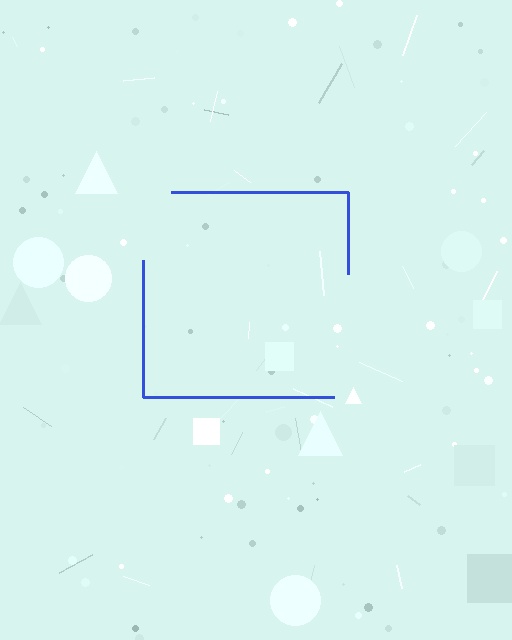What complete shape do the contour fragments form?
The contour fragments form a square.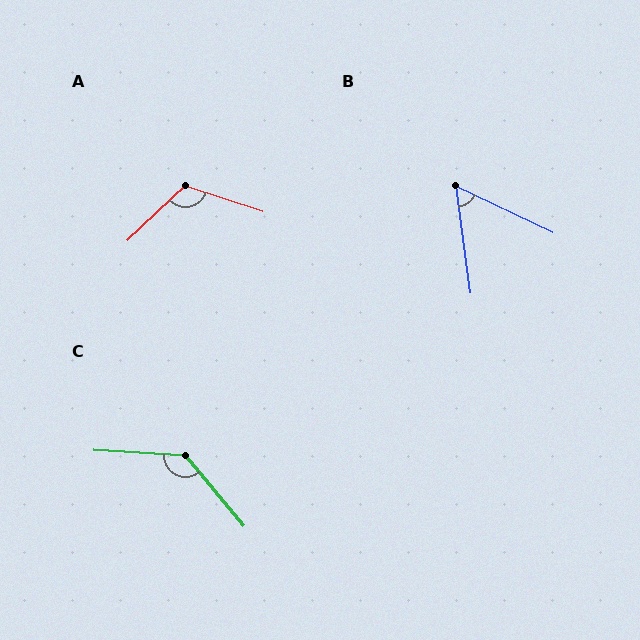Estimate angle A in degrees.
Approximately 118 degrees.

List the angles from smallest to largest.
B (57°), A (118°), C (133°).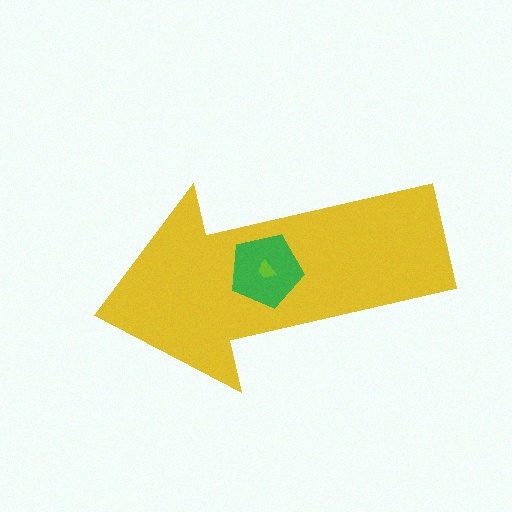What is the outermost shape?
The yellow arrow.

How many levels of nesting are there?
3.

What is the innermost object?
The lime trapezoid.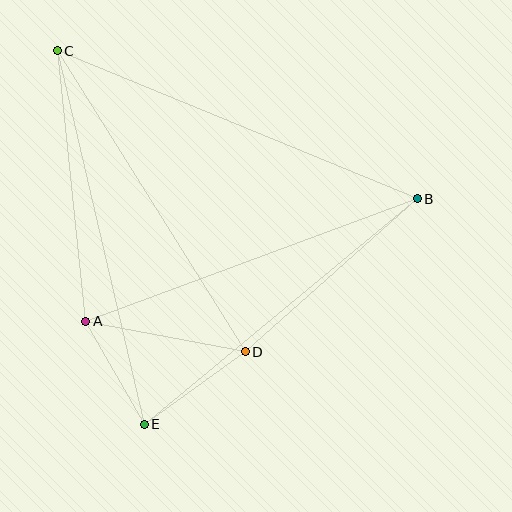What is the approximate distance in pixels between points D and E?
The distance between D and E is approximately 124 pixels.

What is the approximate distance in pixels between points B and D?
The distance between B and D is approximately 230 pixels.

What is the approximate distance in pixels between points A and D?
The distance between A and D is approximately 162 pixels.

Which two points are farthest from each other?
Points B and C are farthest from each other.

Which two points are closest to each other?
Points A and E are closest to each other.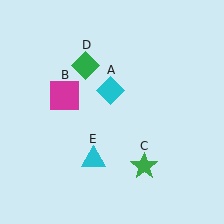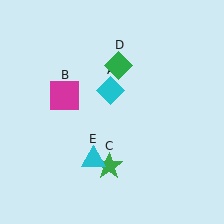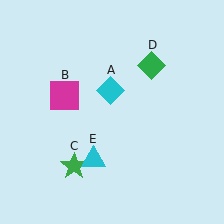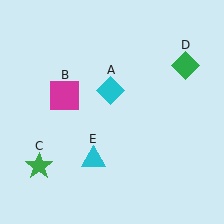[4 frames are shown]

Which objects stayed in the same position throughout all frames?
Cyan diamond (object A) and magenta square (object B) and cyan triangle (object E) remained stationary.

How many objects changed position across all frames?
2 objects changed position: green star (object C), green diamond (object D).